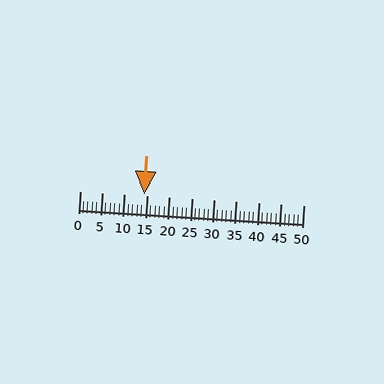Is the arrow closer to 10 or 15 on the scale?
The arrow is closer to 15.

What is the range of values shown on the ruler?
The ruler shows values from 0 to 50.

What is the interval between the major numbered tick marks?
The major tick marks are spaced 5 units apart.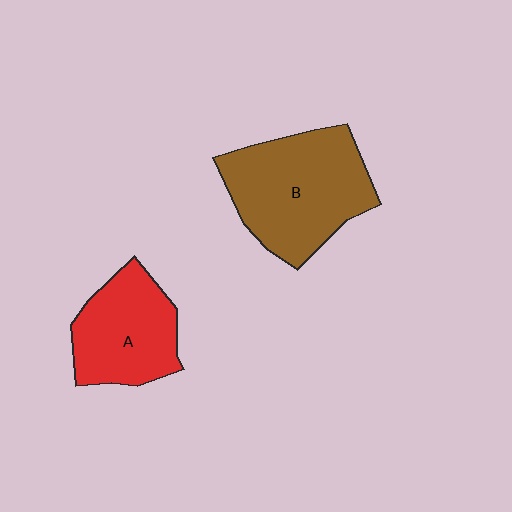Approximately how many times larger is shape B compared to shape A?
Approximately 1.4 times.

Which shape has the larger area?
Shape B (brown).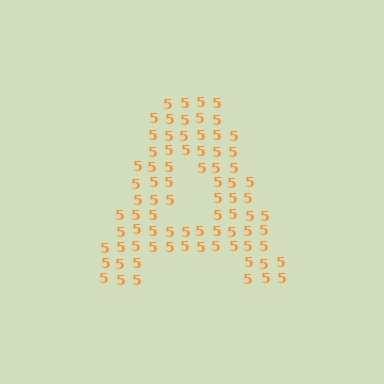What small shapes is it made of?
It is made of small digit 5's.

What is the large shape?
The large shape is the letter A.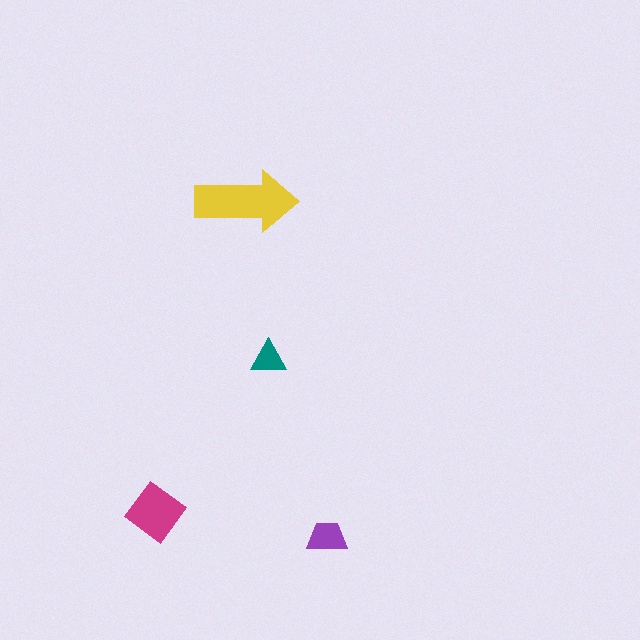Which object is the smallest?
The teal triangle.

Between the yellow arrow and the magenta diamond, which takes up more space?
The yellow arrow.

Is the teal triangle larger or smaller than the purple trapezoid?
Smaller.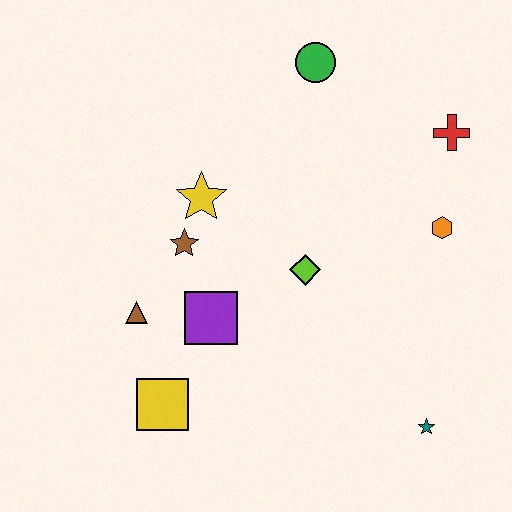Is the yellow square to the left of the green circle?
Yes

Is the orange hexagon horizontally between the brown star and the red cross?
Yes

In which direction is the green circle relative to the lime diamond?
The green circle is above the lime diamond.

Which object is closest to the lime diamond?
The purple square is closest to the lime diamond.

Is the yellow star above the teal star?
Yes